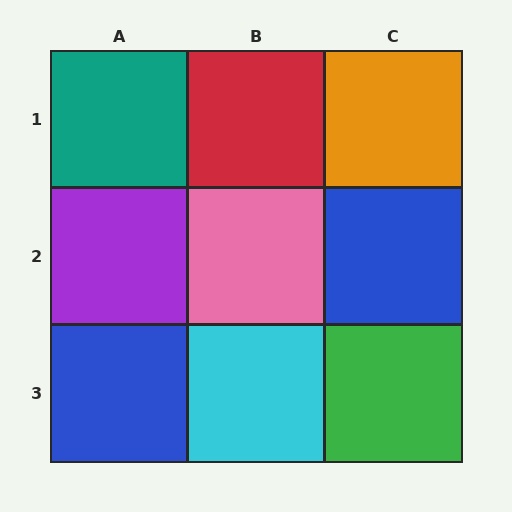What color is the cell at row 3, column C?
Green.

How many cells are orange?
1 cell is orange.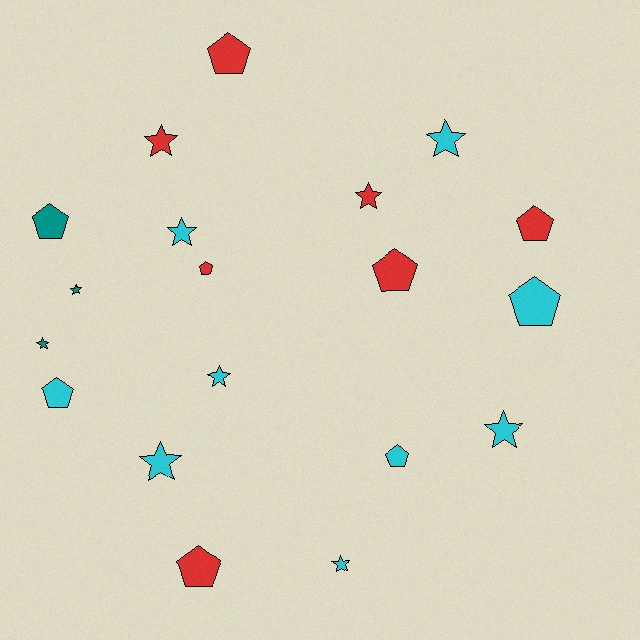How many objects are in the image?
There are 19 objects.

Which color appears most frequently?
Cyan, with 9 objects.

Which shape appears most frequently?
Star, with 10 objects.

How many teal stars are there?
There are 2 teal stars.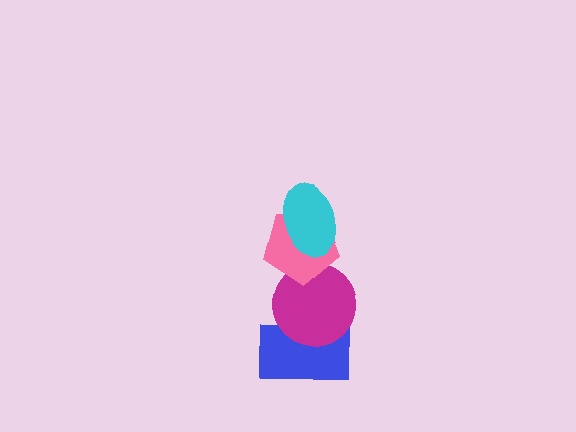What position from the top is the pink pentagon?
The pink pentagon is 2nd from the top.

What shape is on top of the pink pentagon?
The cyan ellipse is on top of the pink pentagon.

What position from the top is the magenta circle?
The magenta circle is 3rd from the top.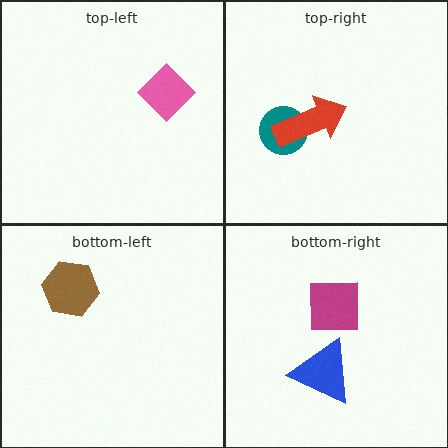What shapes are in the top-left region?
The pink diamond.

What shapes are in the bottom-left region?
The brown hexagon.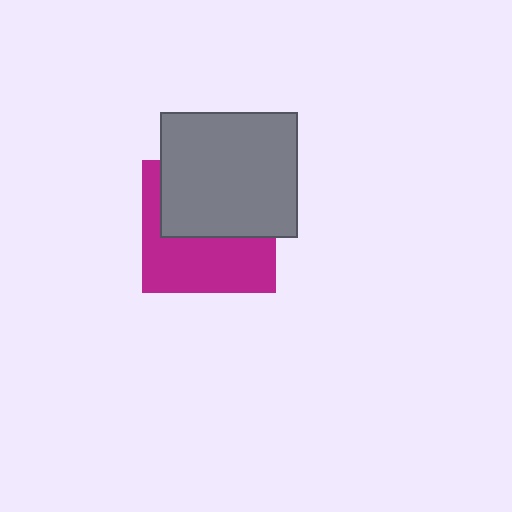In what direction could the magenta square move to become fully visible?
The magenta square could move down. That would shift it out from behind the gray rectangle entirely.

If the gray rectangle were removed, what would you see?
You would see the complete magenta square.